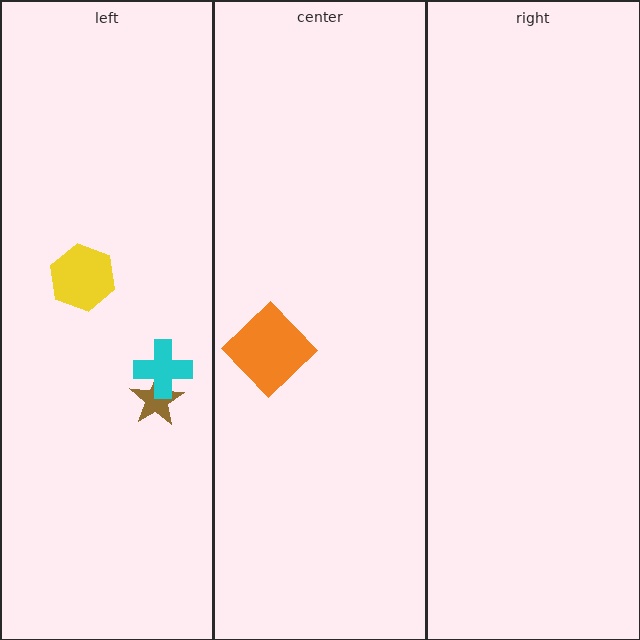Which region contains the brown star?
The left region.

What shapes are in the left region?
The brown star, the cyan cross, the yellow hexagon.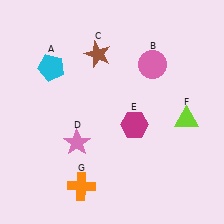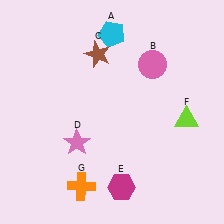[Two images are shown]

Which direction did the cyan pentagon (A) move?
The cyan pentagon (A) moved right.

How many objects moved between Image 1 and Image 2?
2 objects moved between the two images.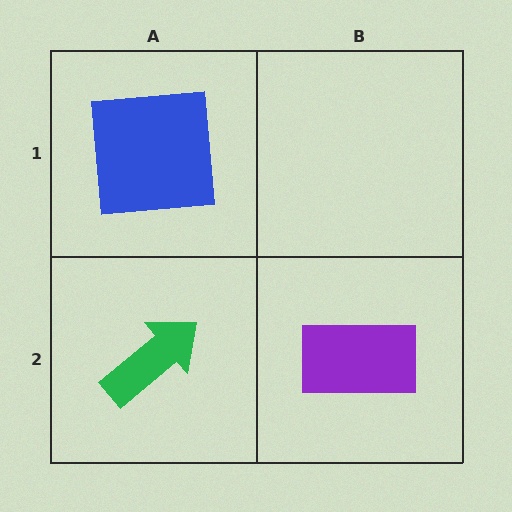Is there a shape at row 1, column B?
No, that cell is empty.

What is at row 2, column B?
A purple rectangle.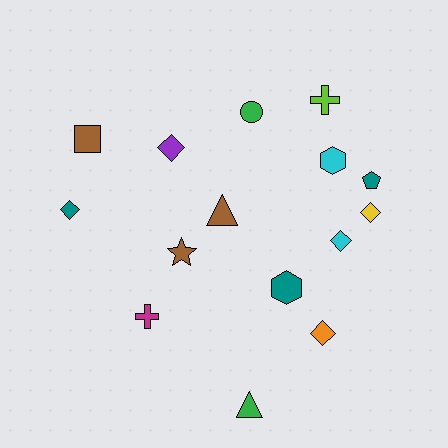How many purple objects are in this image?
There is 1 purple object.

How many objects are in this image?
There are 15 objects.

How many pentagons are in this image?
There is 1 pentagon.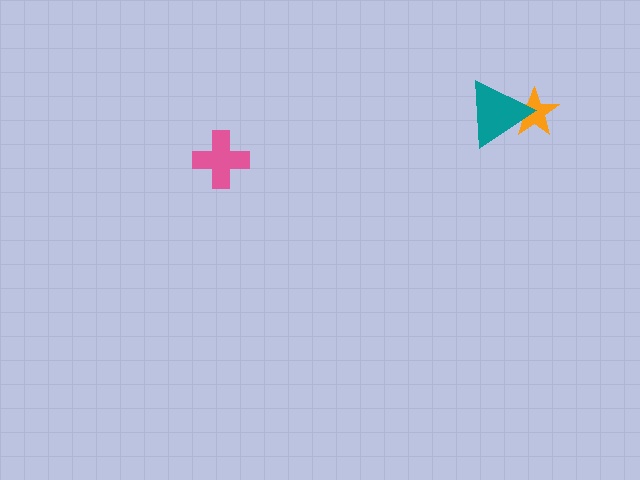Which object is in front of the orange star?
The teal triangle is in front of the orange star.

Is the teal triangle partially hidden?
No, no other shape covers it.